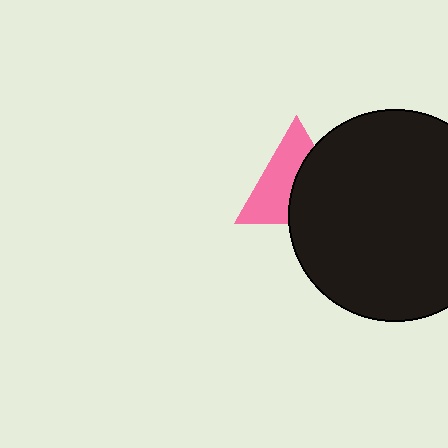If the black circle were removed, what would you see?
You would see the complete pink triangle.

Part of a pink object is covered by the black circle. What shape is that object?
It is a triangle.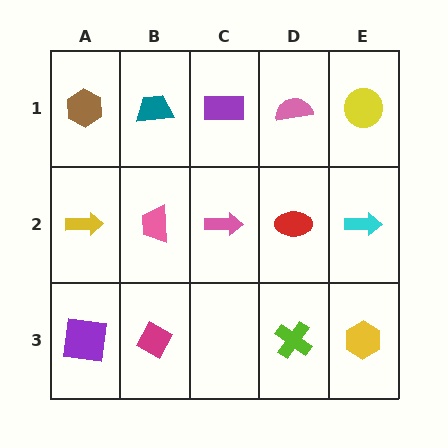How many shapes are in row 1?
5 shapes.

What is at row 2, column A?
A yellow arrow.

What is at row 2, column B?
A pink trapezoid.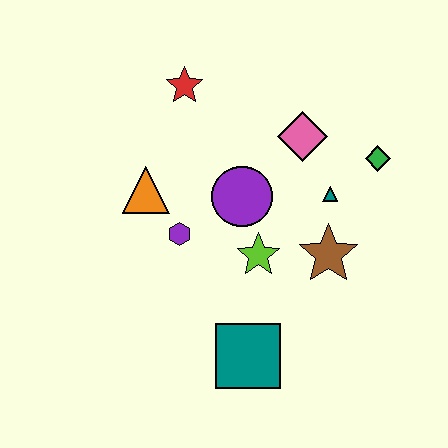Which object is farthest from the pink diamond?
The teal square is farthest from the pink diamond.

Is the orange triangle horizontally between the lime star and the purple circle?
No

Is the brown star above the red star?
No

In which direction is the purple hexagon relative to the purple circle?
The purple hexagon is to the left of the purple circle.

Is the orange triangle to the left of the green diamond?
Yes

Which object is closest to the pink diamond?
The teal triangle is closest to the pink diamond.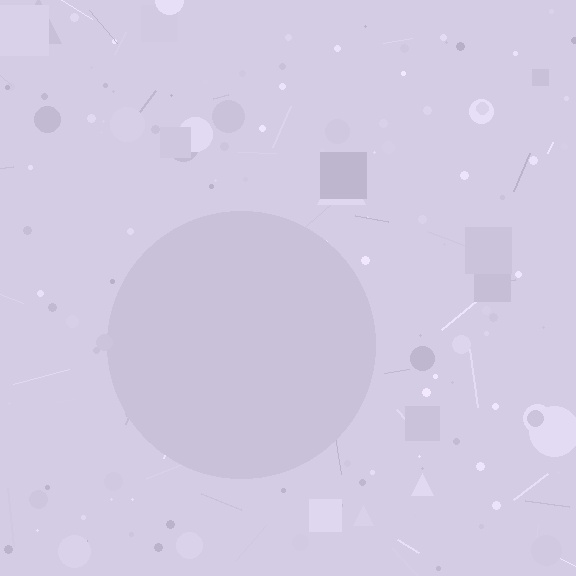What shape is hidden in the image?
A circle is hidden in the image.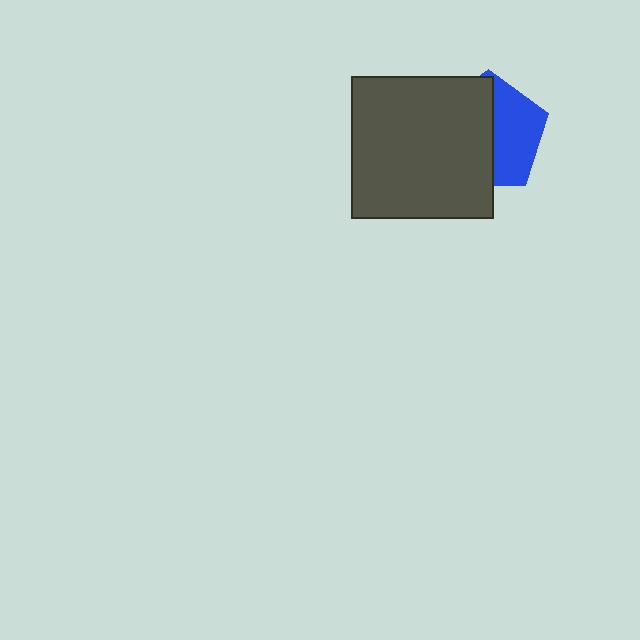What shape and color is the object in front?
The object in front is a dark gray square.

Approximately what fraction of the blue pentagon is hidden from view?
Roughly 56% of the blue pentagon is hidden behind the dark gray square.